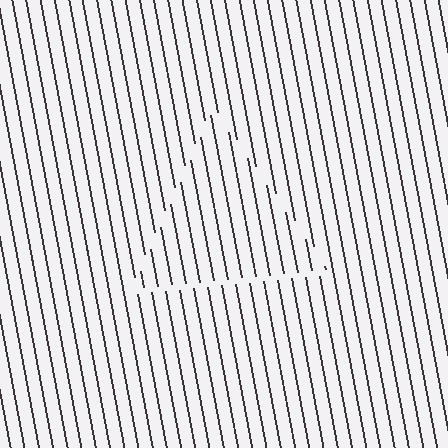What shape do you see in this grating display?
An illusory triangle. The interior of the shape contains the same grating, shifted by half a period — the contour is defined by the phase discontinuity where line-ends from the inner and outer gratings abut.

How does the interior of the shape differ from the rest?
The interior of the shape contains the same grating, shifted by half a period — the contour is defined by the phase discontinuity where line-ends from the inner and outer gratings abut.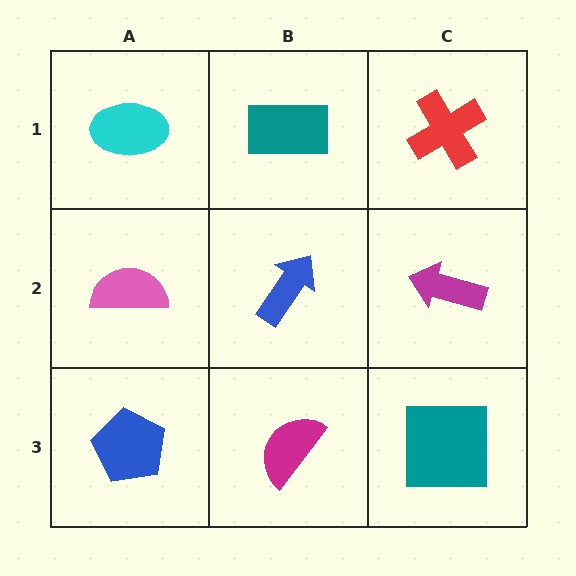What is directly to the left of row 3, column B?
A blue pentagon.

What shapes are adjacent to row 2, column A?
A cyan ellipse (row 1, column A), a blue pentagon (row 3, column A), a blue arrow (row 2, column B).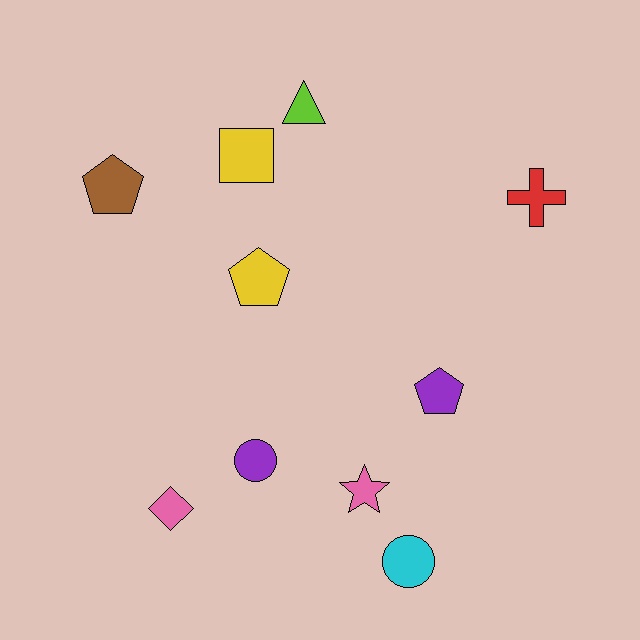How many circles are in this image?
There are 2 circles.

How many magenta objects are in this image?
There are no magenta objects.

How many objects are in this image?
There are 10 objects.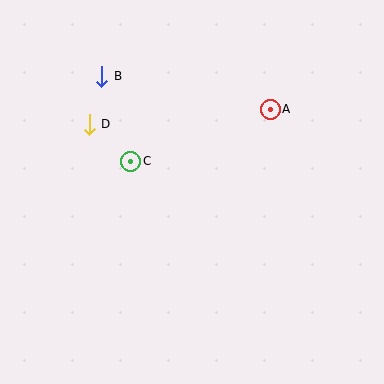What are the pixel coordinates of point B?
Point B is at (102, 76).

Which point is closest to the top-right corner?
Point A is closest to the top-right corner.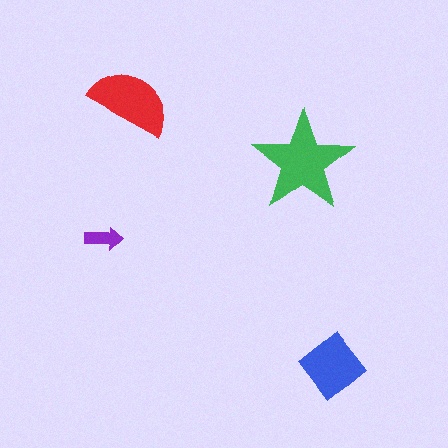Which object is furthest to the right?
The blue diamond is rightmost.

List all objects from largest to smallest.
The green star, the red semicircle, the blue diamond, the purple arrow.